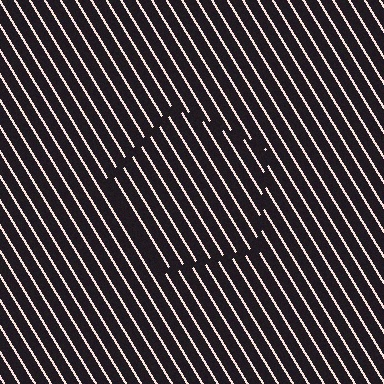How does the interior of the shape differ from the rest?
The interior of the shape contains the same grating, shifted by half a period — the contour is defined by the phase discontinuity where line-ends from the inner and outer gratings abut.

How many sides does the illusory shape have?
5 sides — the line-ends trace a pentagon.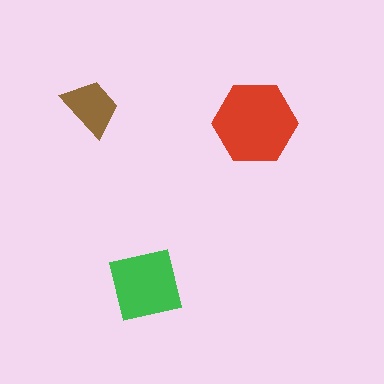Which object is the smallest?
The brown trapezoid.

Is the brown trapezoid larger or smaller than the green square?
Smaller.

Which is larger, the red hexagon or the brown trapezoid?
The red hexagon.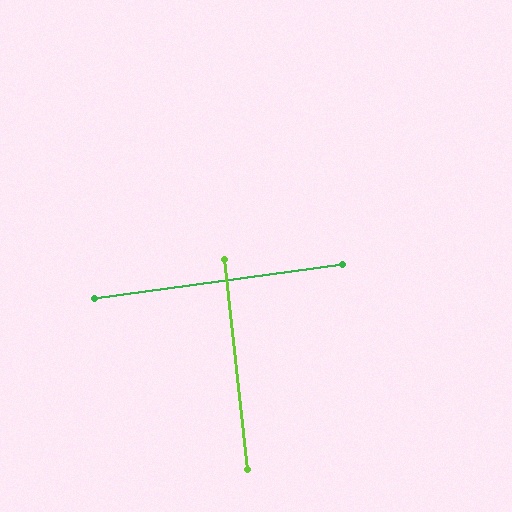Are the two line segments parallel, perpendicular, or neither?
Perpendicular — they meet at approximately 88°.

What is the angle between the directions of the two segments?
Approximately 88 degrees.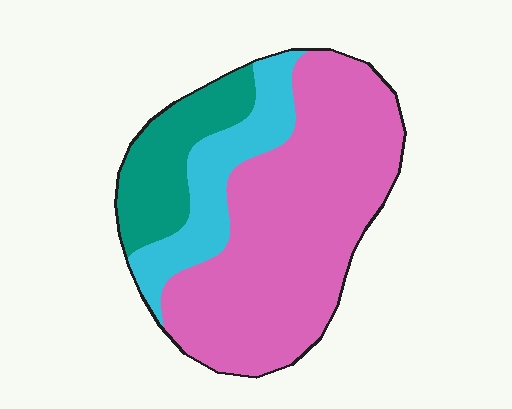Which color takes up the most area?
Pink, at roughly 65%.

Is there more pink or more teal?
Pink.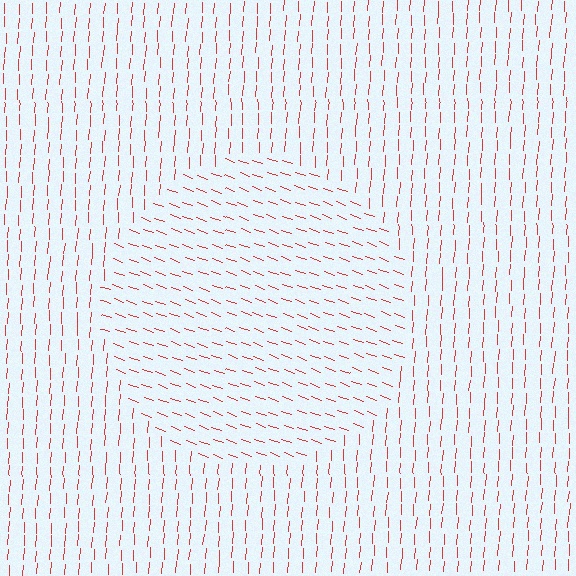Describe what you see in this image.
The image is filled with small red line segments. A circle region in the image has lines oriented differently from the surrounding lines, creating a visible texture boundary.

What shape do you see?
I see a circle.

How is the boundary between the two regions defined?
The boundary is defined purely by a change in line orientation (approximately 74 degrees difference). All lines are the same color and thickness.